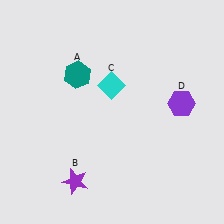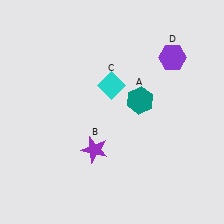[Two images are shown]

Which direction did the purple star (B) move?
The purple star (B) moved up.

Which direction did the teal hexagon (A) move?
The teal hexagon (A) moved right.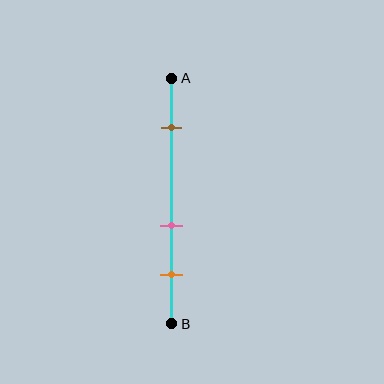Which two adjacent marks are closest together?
The pink and orange marks are the closest adjacent pair.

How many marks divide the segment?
There are 3 marks dividing the segment.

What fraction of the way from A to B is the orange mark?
The orange mark is approximately 80% (0.8) of the way from A to B.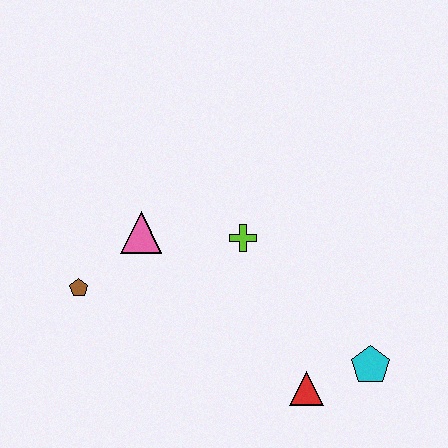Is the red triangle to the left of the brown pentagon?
No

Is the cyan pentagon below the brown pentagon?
Yes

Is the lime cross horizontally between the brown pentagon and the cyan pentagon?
Yes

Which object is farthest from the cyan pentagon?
The brown pentagon is farthest from the cyan pentagon.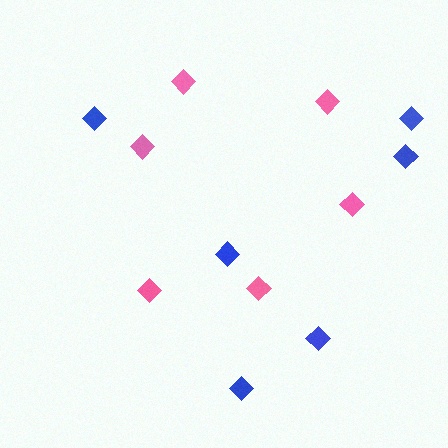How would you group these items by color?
There are 2 groups: one group of pink diamonds (6) and one group of blue diamonds (6).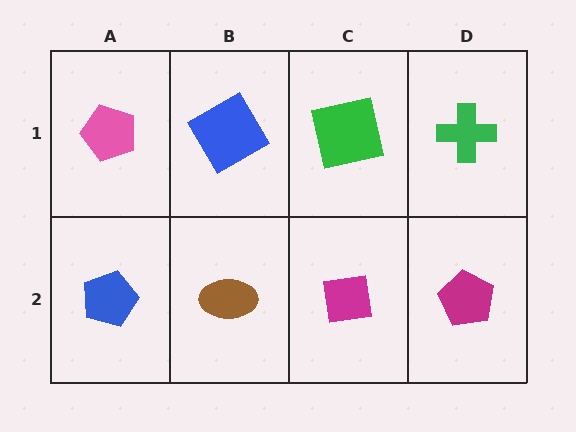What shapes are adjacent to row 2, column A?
A pink pentagon (row 1, column A), a brown ellipse (row 2, column B).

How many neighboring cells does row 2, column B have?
3.